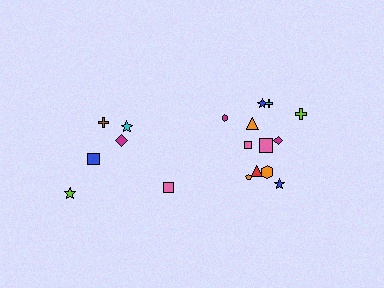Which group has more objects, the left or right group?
The right group.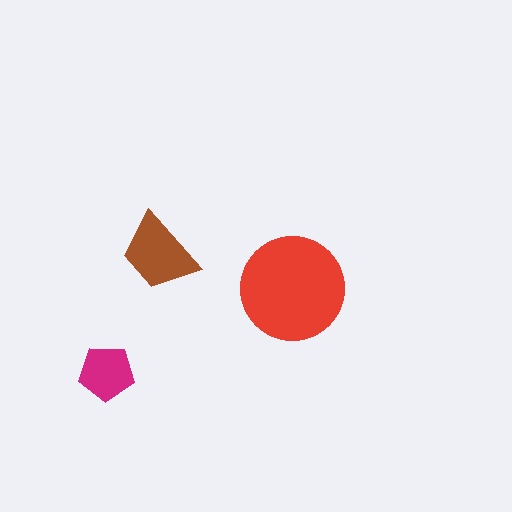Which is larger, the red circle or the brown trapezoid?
The red circle.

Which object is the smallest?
The magenta pentagon.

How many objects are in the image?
There are 3 objects in the image.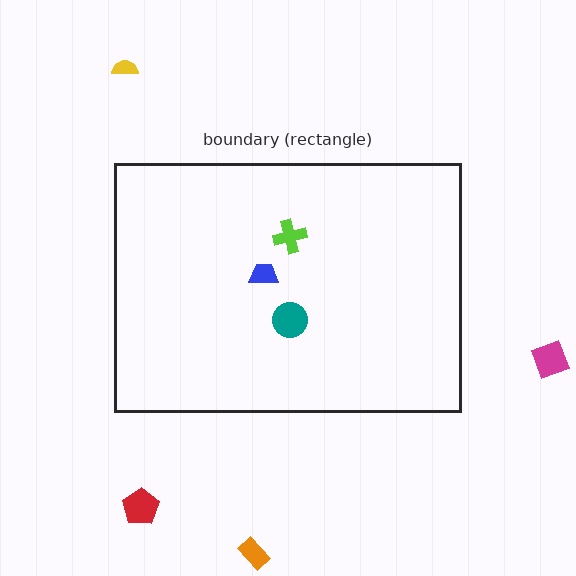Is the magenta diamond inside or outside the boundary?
Outside.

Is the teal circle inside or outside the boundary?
Inside.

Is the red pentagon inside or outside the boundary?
Outside.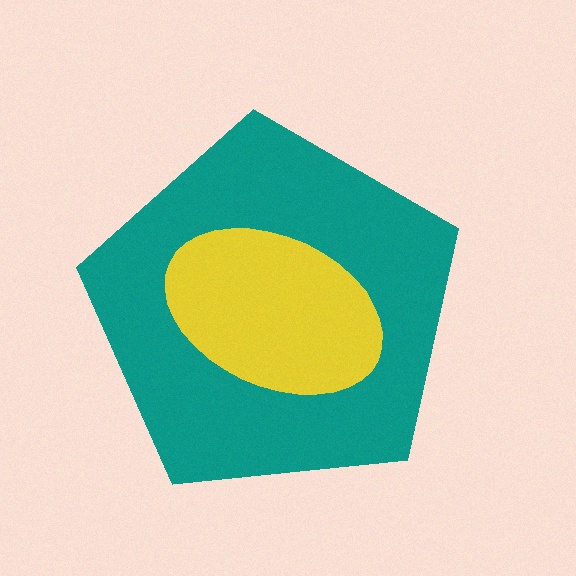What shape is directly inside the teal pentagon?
The yellow ellipse.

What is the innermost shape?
The yellow ellipse.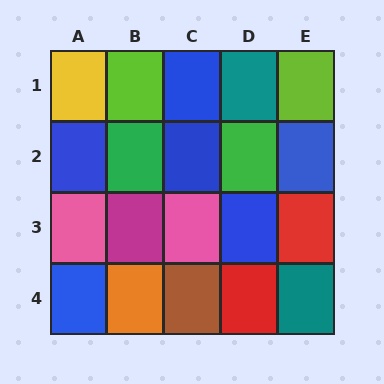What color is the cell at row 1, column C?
Blue.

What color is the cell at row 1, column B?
Lime.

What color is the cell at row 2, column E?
Blue.